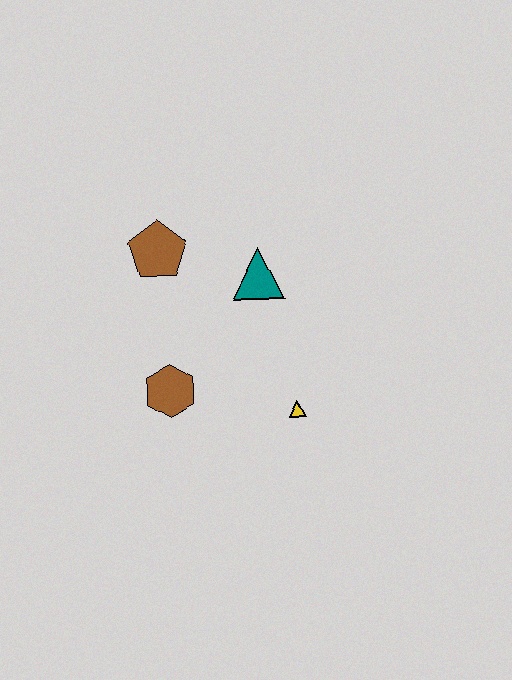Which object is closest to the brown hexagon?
The yellow triangle is closest to the brown hexagon.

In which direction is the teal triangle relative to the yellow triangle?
The teal triangle is above the yellow triangle.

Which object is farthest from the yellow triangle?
The brown pentagon is farthest from the yellow triangle.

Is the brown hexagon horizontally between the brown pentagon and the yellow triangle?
Yes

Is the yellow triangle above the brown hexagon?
No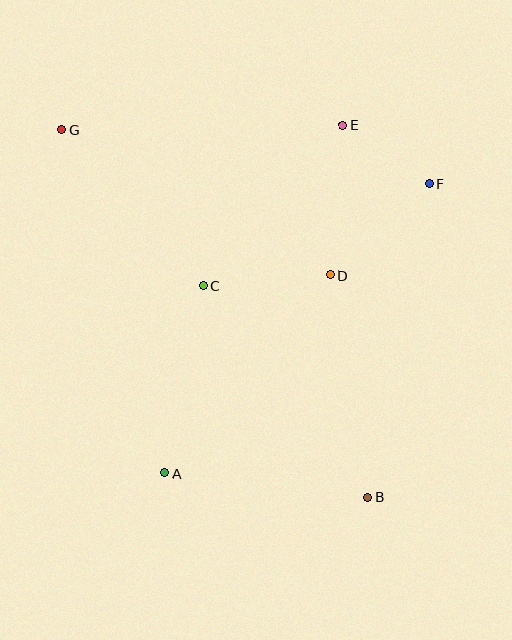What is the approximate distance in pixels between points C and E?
The distance between C and E is approximately 213 pixels.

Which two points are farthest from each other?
Points B and G are farthest from each other.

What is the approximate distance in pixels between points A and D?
The distance between A and D is approximately 258 pixels.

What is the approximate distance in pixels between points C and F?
The distance between C and F is approximately 247 pixels.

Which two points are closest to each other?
Points E and F are closest to each other.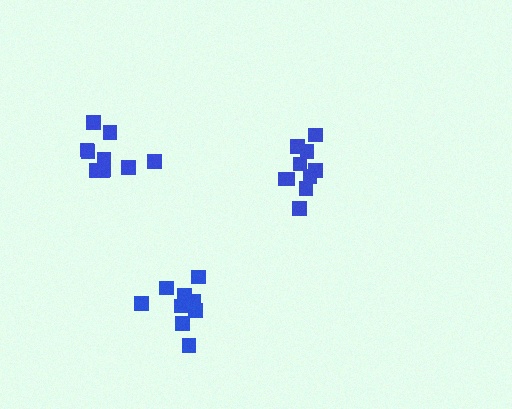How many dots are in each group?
Group 1: 10 dots, Group 2: 9 dots, Group 3: 10 dots (29 total).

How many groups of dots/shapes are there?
There are 3 groups.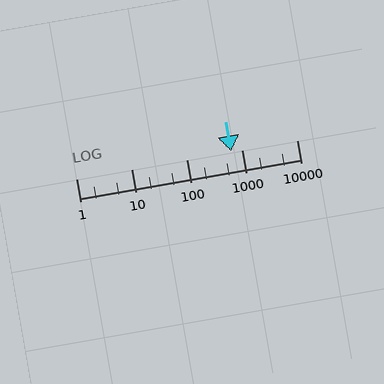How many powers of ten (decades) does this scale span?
The scale spans 4 decades, from 1 to 10000.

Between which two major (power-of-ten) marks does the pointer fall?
The pointer is between 100 and 1000.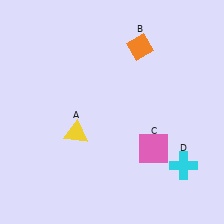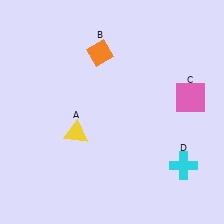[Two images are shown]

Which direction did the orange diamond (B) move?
The orange diamond (B) moved left.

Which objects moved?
The objects that moved are: the orange diamond (B), the pink square (C).